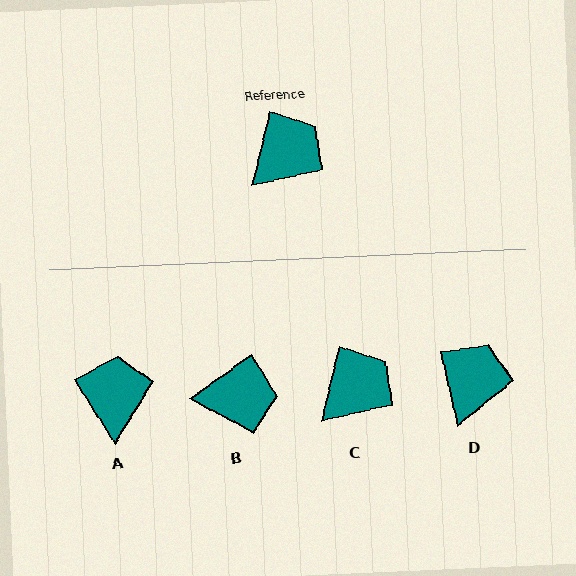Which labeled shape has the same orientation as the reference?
C.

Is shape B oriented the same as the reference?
No, it is off by about 41 degrees.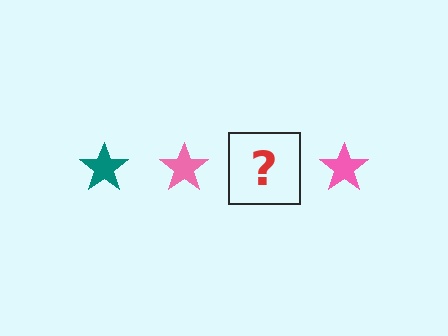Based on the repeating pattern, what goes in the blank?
The blank should be a teal star.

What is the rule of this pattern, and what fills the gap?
The rule is that the pattern cycles through teal, pink stars. The gap should be filled with a teal star.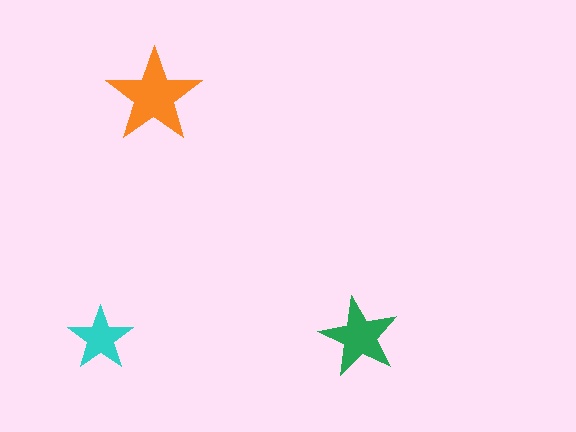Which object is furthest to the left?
The cyan star is leftmost.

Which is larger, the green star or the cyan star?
The green one.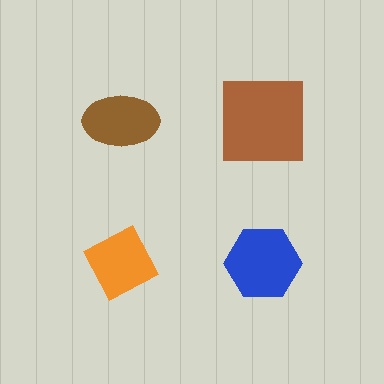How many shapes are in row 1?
2 shapes.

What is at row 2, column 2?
A blue hexagon.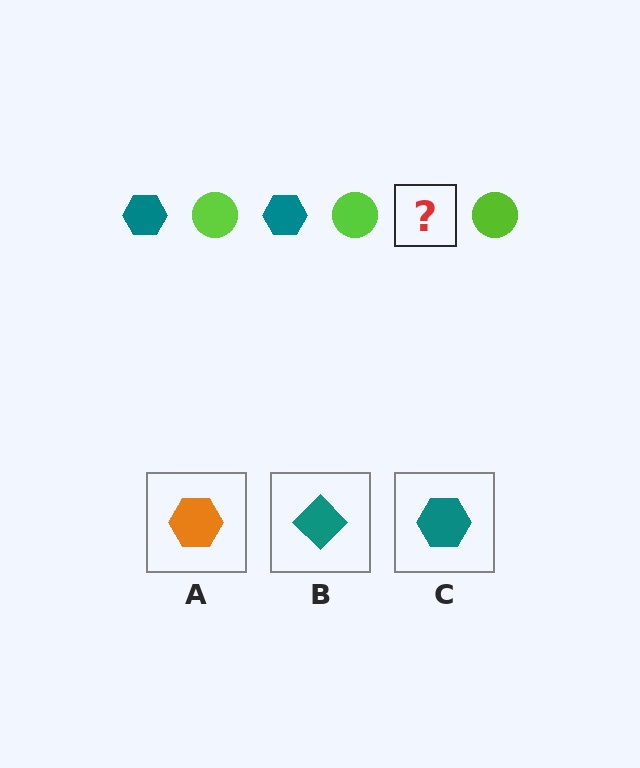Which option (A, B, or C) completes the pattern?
C.